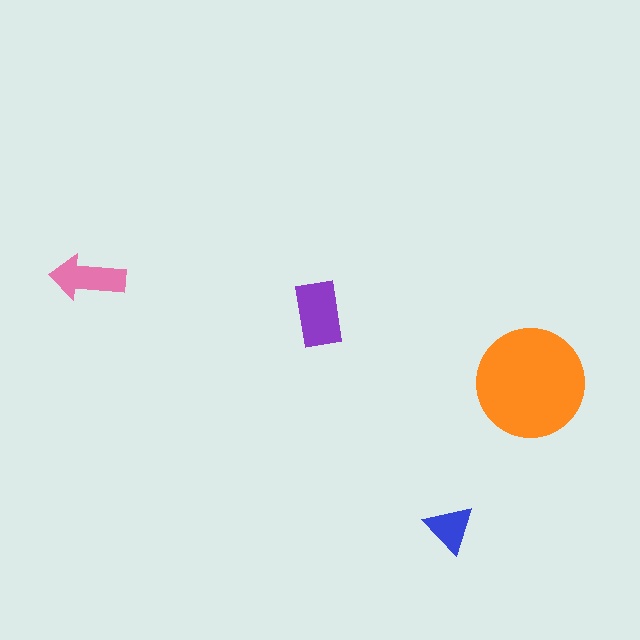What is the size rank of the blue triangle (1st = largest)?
4th.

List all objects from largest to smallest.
The orange circle, the purple rectangle, the pink arrow, the blue triangle.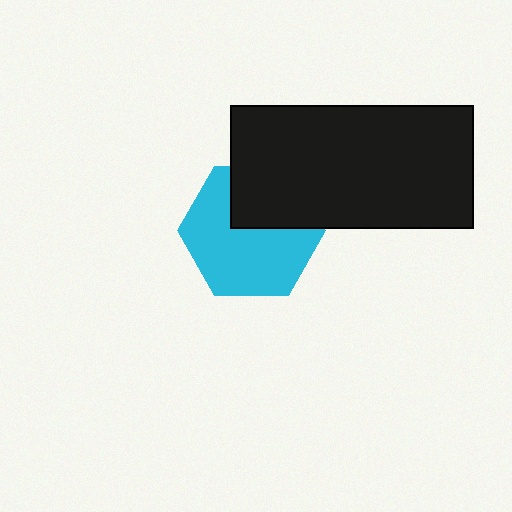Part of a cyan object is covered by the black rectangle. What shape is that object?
It is a hexagon.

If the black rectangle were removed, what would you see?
You would see the complete cyan hexagon.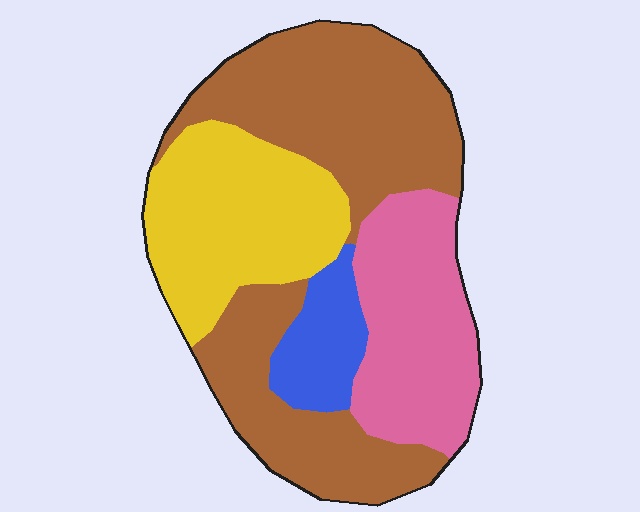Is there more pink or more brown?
Brown.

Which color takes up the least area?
Blue, at roughly 10%.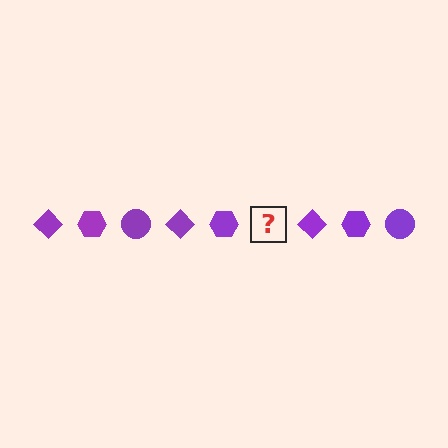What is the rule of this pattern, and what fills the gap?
The rule is that the pattern cycles through diamond, hexagon, circle shapes in purple. The gap should be filled with a purple circle.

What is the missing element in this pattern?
The missing element is a purple circle.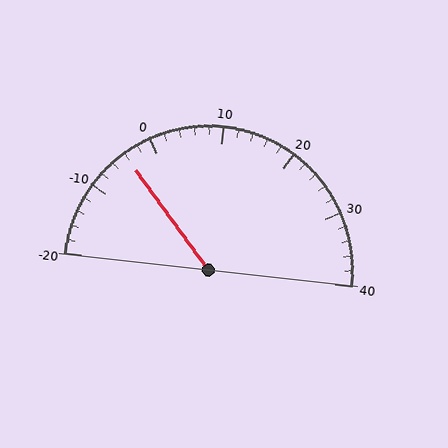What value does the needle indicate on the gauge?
The needle indicates approximately -4.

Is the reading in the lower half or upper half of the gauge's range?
The reading is in the lower half of the range (-20 to 40).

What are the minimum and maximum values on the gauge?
The gauge ranges from -20 to 40.